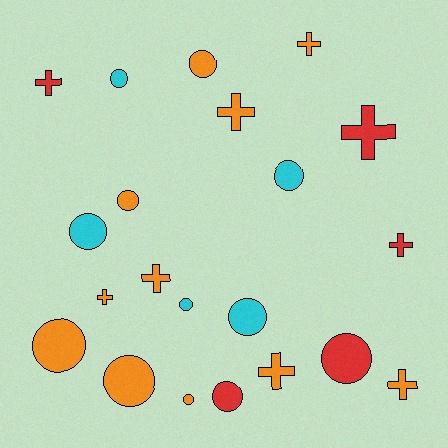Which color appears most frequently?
Orange, with 11 objects.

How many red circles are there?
There are 2 red circles.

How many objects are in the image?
There are 21 objects.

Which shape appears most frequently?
Circle, with 12 objects.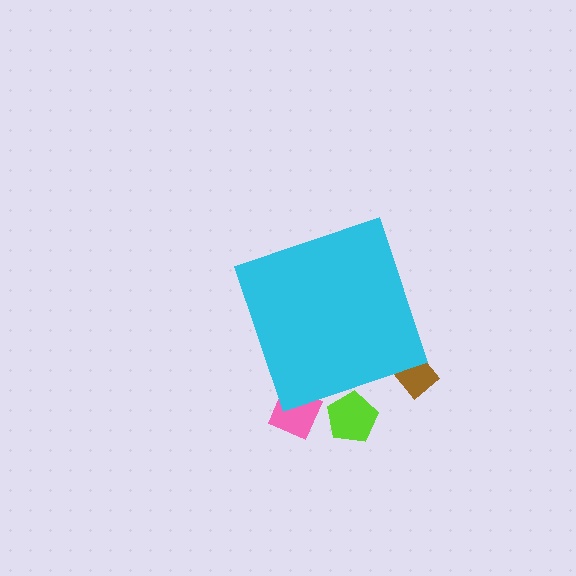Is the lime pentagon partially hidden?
Yes, the lime pentagon is partially hidden behind the cyan diamond.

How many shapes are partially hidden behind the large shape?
3 shapes are partially hidden.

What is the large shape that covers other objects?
A cyan diamond.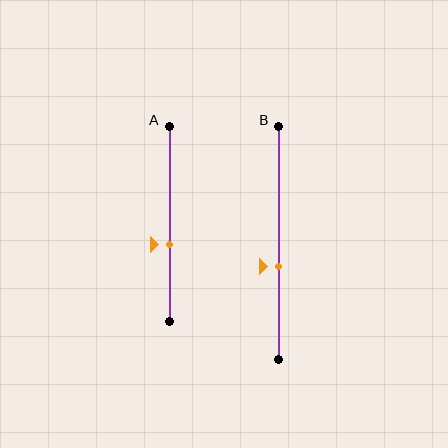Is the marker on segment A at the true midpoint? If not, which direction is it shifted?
No, the marker on segment A is shifted downward by about 10% of the segment length.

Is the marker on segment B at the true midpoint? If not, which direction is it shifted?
No, the marker on segment B is shifted downward by about 10% of the segment length.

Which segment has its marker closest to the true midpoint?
Segment B has its marker closest to the true midpoint.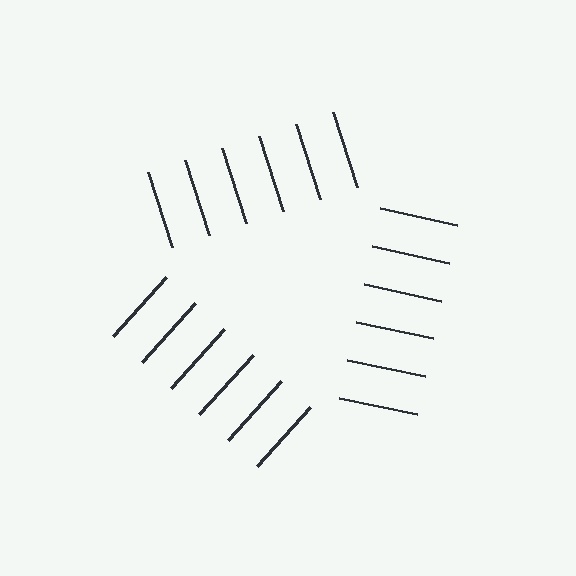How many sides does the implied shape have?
3 sides — the line-ends trace a triangle.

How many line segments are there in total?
18 — 6 along each of the 3 edges.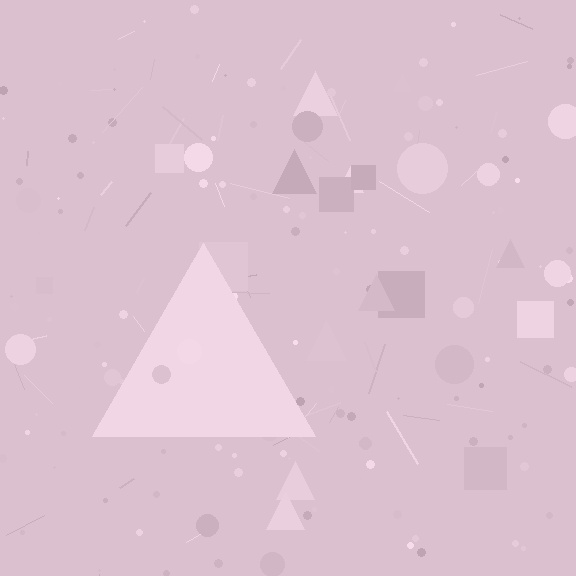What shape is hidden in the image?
A triangle is hidden in the image.